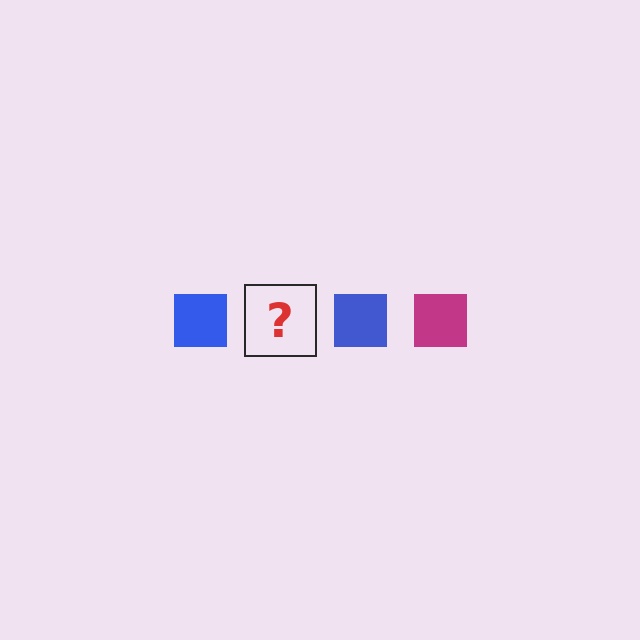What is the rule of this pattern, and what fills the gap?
The rule is that the pattern cycles through blue, magenta squares. The gap should be filled with a magenta square.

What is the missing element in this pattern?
The missing element is a magenta square.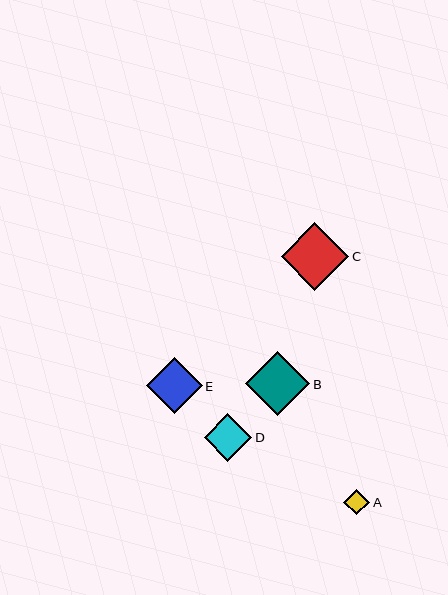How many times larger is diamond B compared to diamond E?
Diamond B is approximately 1.2 times the size of diamond E.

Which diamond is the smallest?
Diamond A is the smallest with a size of approximately 26 pixels.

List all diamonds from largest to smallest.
From largest to smallest: C, B, E, D, A.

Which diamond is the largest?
Diamond C is the largest with a size of approximately 68 pixels.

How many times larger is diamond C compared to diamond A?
Diamond C is approximately 2.6 times the size of diamond A.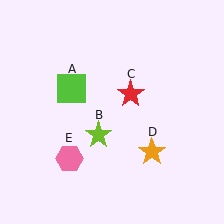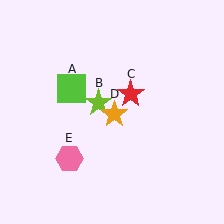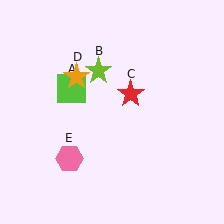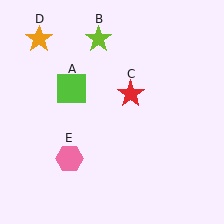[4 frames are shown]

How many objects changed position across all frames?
2 objects changed position: lime star (object B), orange star (object D).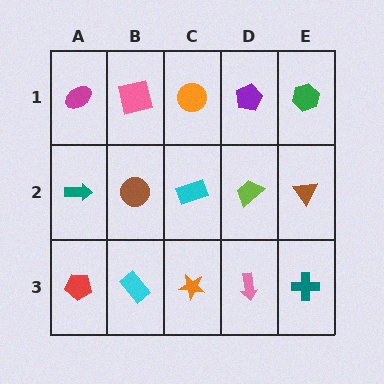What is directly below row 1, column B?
A brown circle.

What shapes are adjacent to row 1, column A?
A teal arrow (row 2, column A), a pink square (row 1, column B).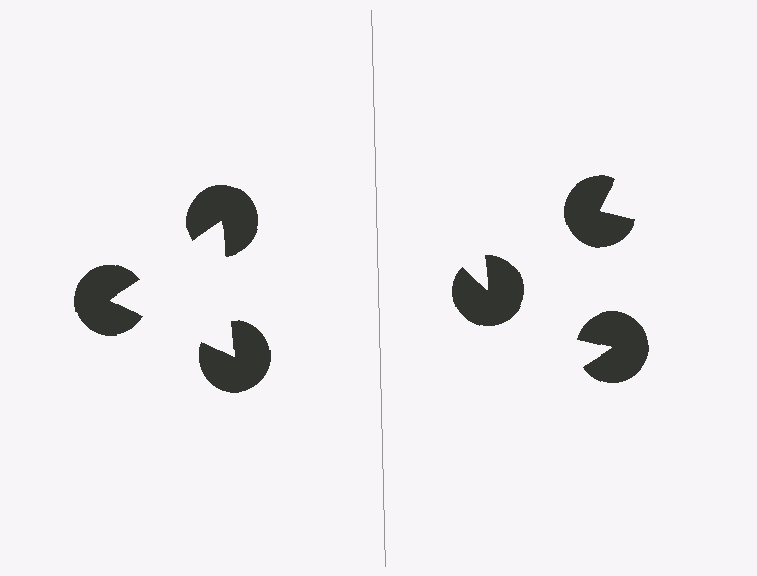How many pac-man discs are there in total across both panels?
6 — 3 on each side.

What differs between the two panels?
The pac-man discs are positioned identically on both sides; only the wedge orientations differ. On the left they align to a triangle; on the right they are misaligned.